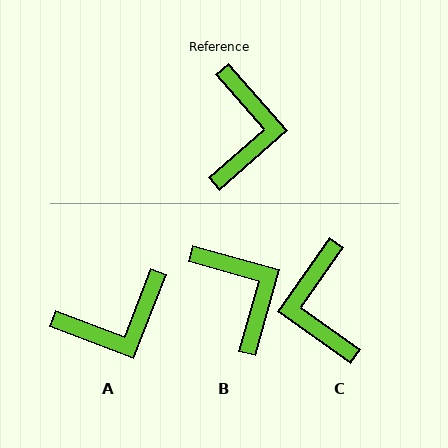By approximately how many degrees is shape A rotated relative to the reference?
Approximately 62 degrees clockwise.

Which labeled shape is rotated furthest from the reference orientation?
C, about 166 degrees away.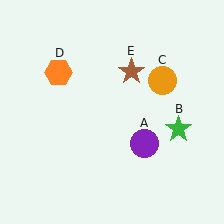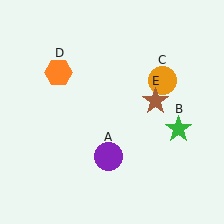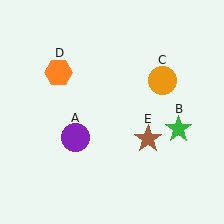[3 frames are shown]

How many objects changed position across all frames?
2 objects changed position: purple circle (object A), brown star (object E).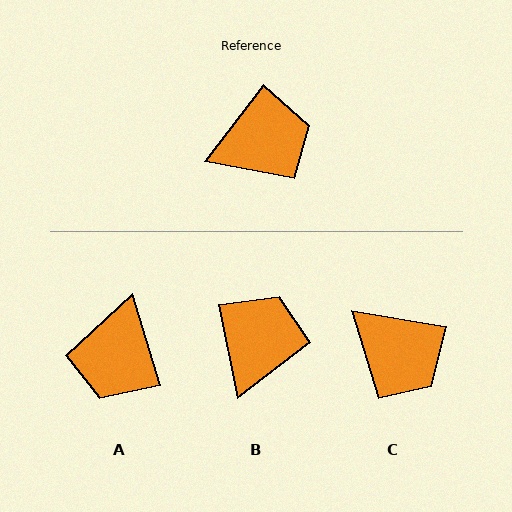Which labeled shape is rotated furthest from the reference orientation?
A, about 126 degrees away.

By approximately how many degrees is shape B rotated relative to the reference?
Approximately 49 degrees counter-clockwise.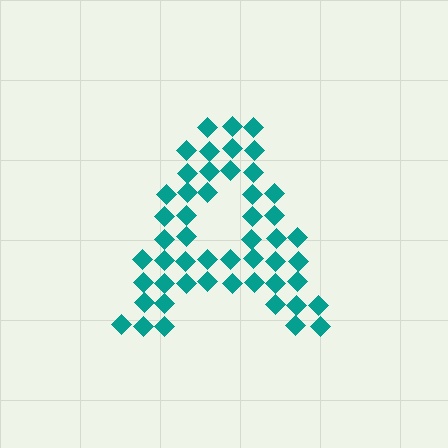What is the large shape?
The large shape is the letter A.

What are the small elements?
The small elements are diamonds.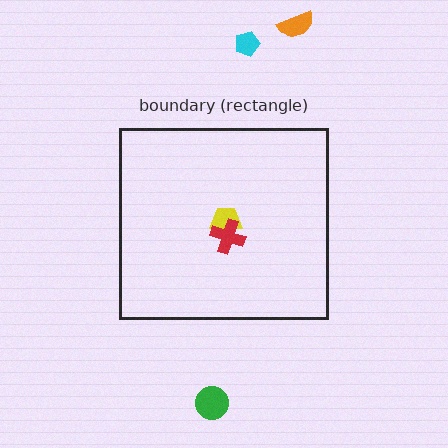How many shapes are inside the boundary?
2 inside, 3 outside.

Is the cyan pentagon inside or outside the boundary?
Outside.